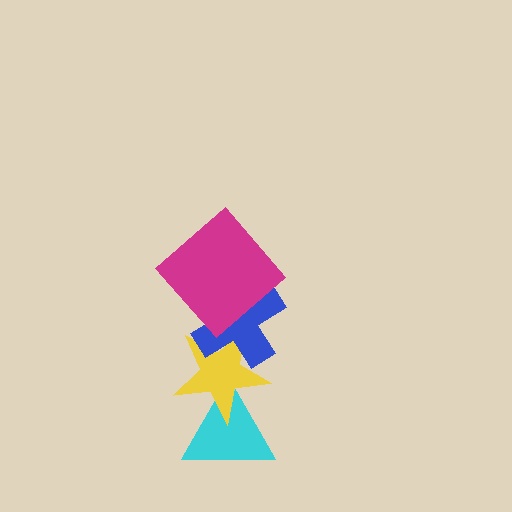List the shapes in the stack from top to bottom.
From top to bottom: the magenta diamond, the blue cross, the yellow star, the cyan triangle.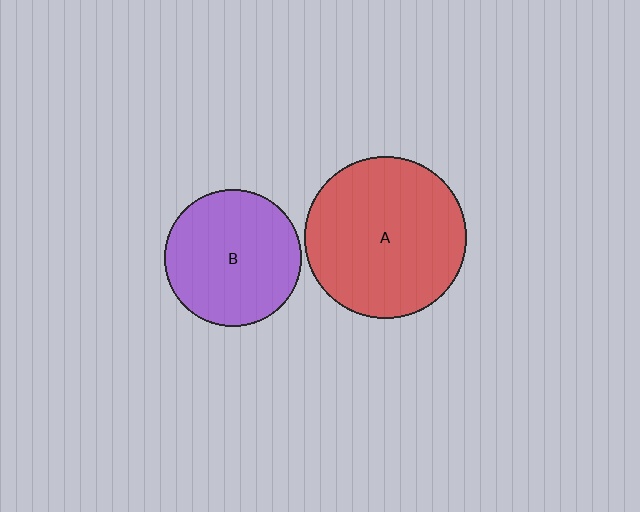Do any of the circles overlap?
No, none of the circles overlap.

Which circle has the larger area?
Circle A (red).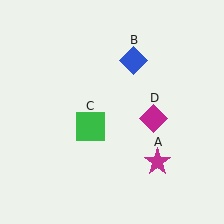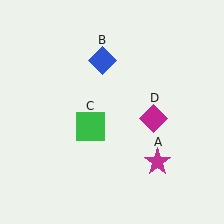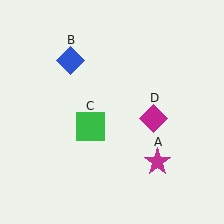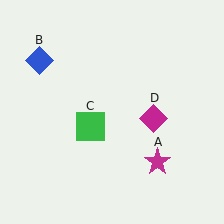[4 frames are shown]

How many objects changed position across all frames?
1 object changed position: blue diamond (object B).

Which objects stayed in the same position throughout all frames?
Magenta star (object A) and green square (object C) and magenta diamond (object D) remained stationary.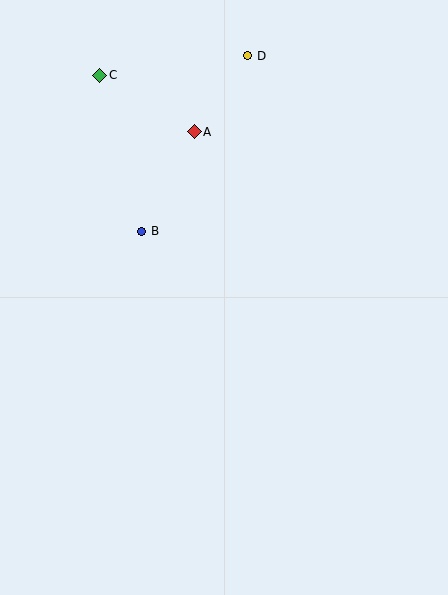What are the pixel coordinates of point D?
Point D is at (248, 56).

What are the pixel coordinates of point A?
Point A is at (194, 132).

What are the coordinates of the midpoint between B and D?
The midpoint between B and D is at (195, 144).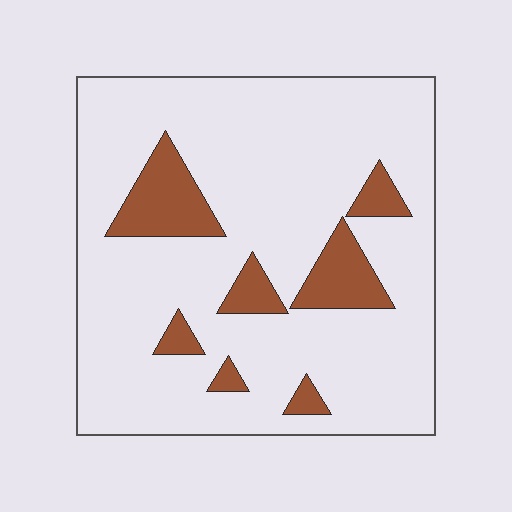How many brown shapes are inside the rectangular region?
7.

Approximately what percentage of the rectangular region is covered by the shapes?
Approximately 15%.